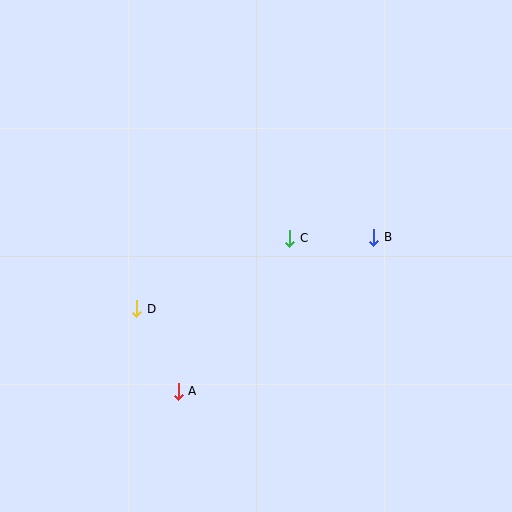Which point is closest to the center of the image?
Point C at (290, 238) is closest to the center.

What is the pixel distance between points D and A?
The distance between D and A is 92 pixels.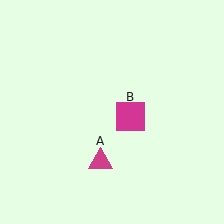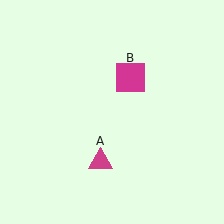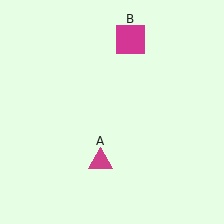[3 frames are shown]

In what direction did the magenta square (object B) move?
The magenta square (object B) moved up.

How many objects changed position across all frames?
1 object changed position: magenta square (object B).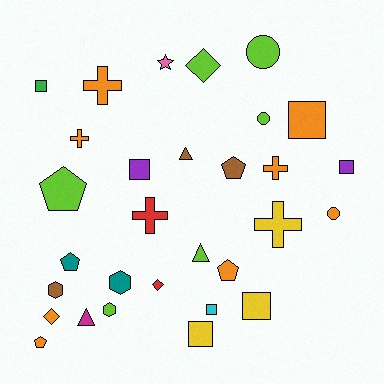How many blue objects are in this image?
There are no blue objects.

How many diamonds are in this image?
There are 3 diamonds.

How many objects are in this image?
There are 30 objects.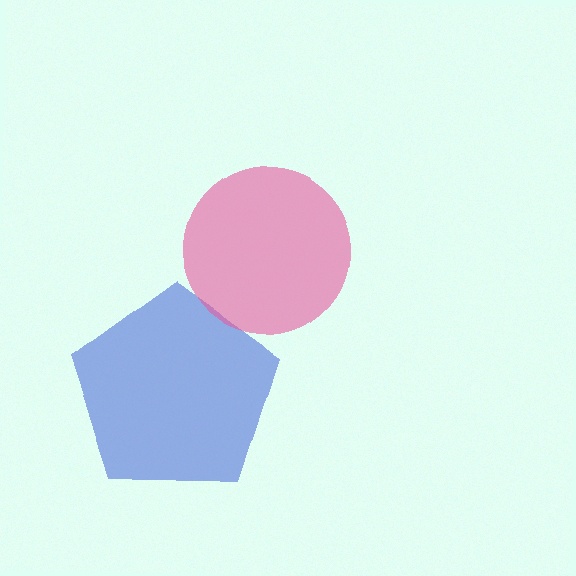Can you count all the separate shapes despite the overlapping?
Yes, there are 2 separate shapes.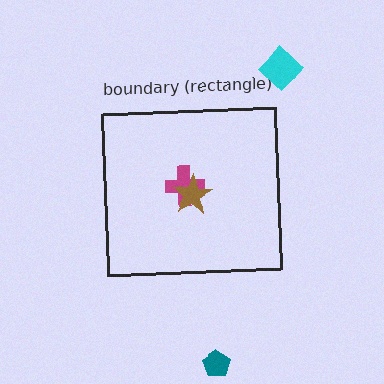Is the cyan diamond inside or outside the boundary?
Outside.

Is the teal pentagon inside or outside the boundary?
Outside.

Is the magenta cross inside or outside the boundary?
Inside.